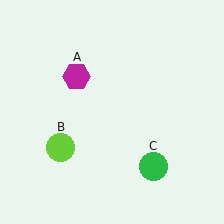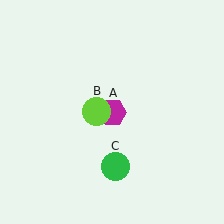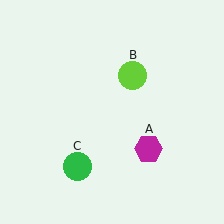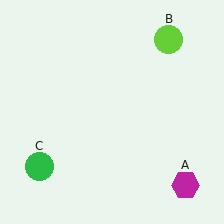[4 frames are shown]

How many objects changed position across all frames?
3 objects changed position: magenta hexagon (object A), lime circle (object B), green circle (object C).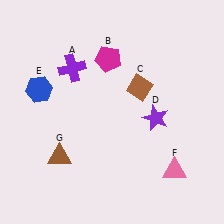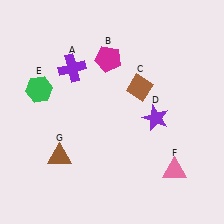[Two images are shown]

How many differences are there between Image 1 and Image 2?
There is 1 difference between the two images.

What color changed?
The hexagon (E) changed from blue in Image 1 to green in Image 2.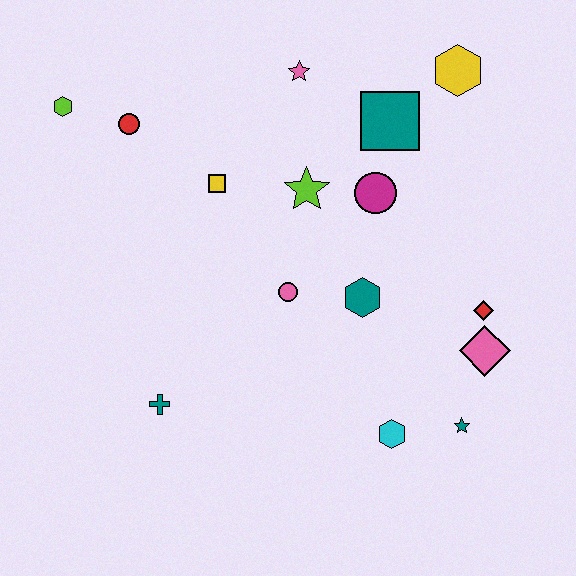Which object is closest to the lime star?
The magenta circle is closest to the lime star.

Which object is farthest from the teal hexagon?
The lime hexagon is farthest from the teal hexagon.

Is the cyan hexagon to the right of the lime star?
Yes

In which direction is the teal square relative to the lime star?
The teal square is to the right of the lime star.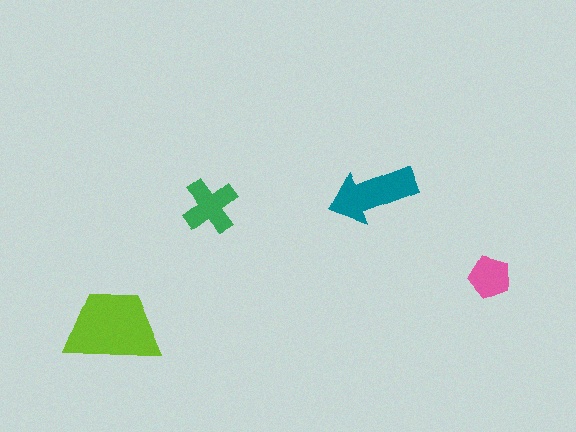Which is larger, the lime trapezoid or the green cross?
The lime trapezoid.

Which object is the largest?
The lime trapezoid.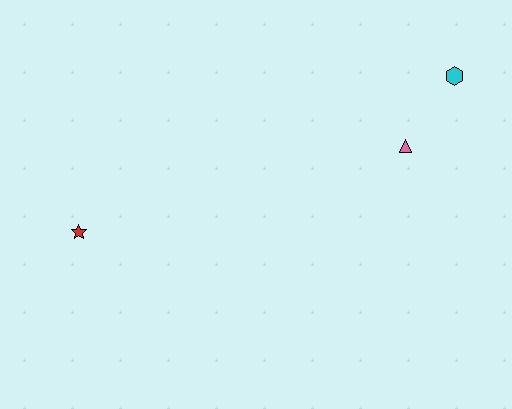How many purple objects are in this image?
There are no purple objects.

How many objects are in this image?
There are 3 objects.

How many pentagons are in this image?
There are no pentagons.